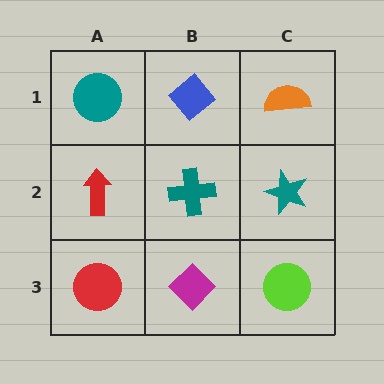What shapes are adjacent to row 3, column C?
A teal star (row 2, column C), a magenta diamond (row 3, column B).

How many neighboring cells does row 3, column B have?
3.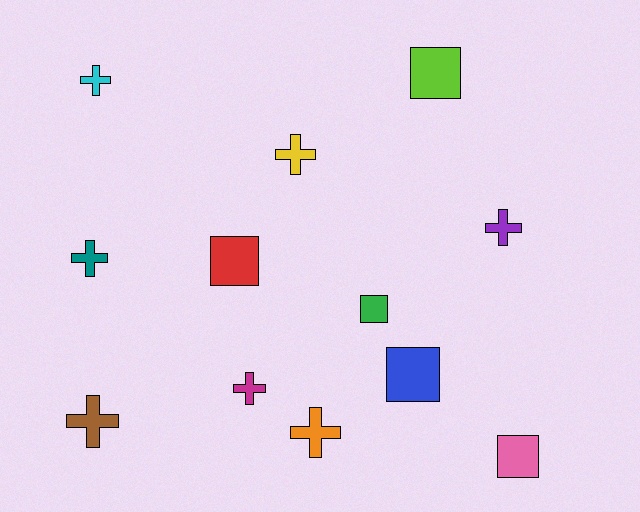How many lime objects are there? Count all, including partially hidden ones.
There is 1 lime object.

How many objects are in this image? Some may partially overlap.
There are 12 objects.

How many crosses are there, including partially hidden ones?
There are 7 crosses.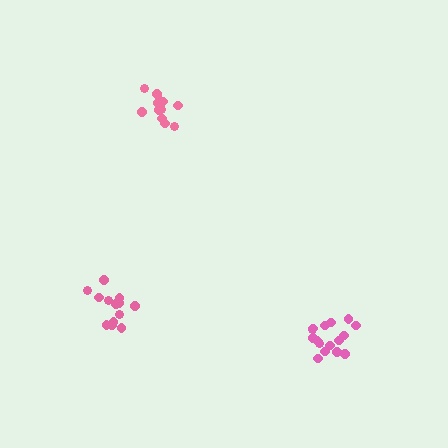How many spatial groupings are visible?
There are 3 spatial groupings.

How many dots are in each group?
Group 1: 13 dots, Group 2: 13 dots, Group 3: 16 dots (42 total).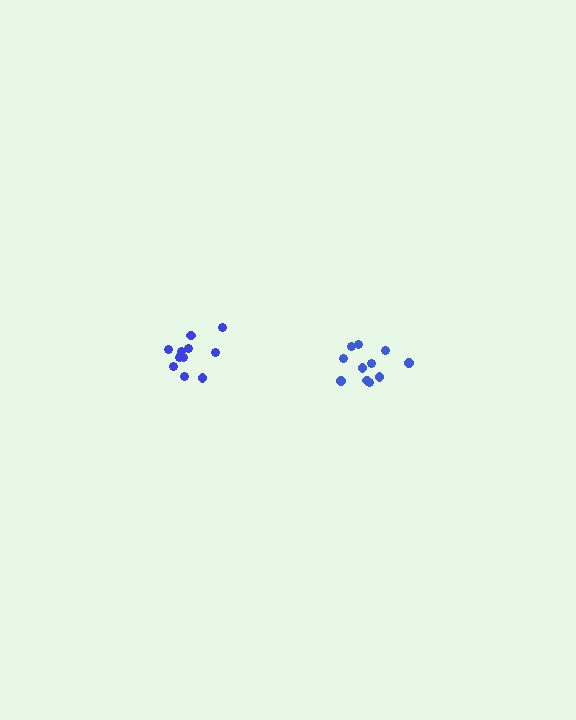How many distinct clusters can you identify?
There are 2 distinct clusters.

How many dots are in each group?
Group 1: 12 dots, Group 2: 11 dots (23 total).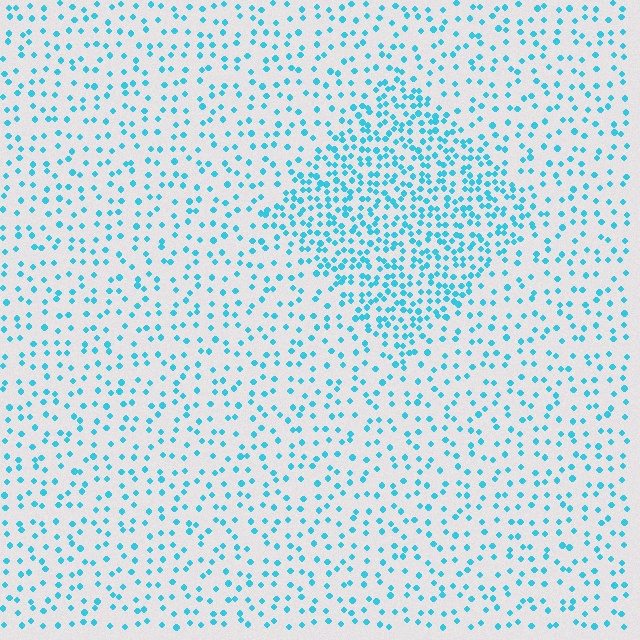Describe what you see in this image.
The image contains small cyan elements arranged at two different densities. A diamond-shaped region is visible where the elements are more densely packed than the surrounding area.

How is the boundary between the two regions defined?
The boundary is defined by a change in element density (approximately 2.3x ratio). All elements are the same color, size, and shape.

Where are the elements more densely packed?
The elements are more densely packed inside the diamond boundary.